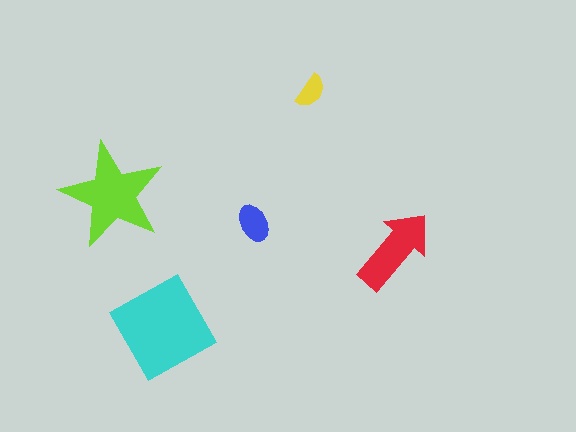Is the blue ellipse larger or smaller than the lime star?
Smaller.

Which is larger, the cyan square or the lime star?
The cyan square.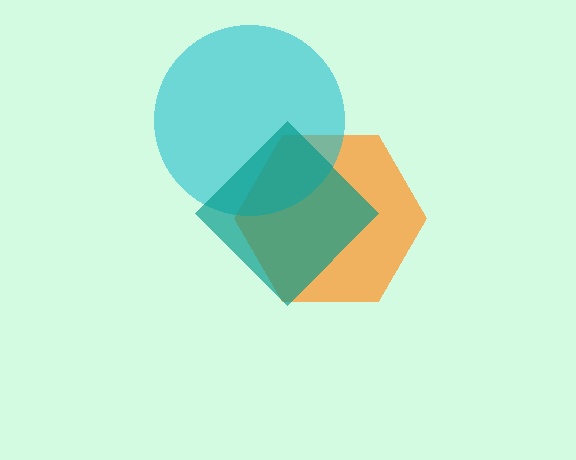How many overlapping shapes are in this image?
There are 3 overlapping shapes in the image.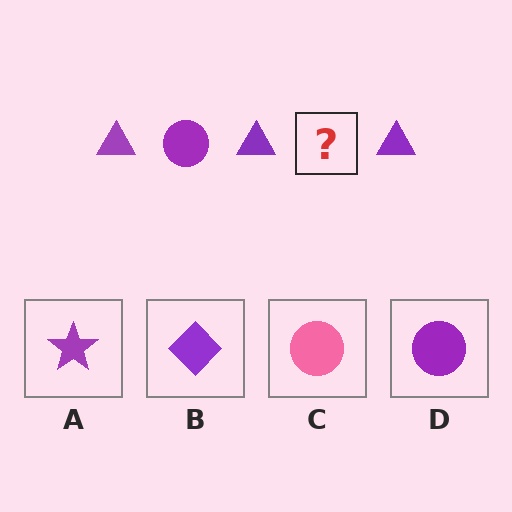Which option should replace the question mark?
Option D.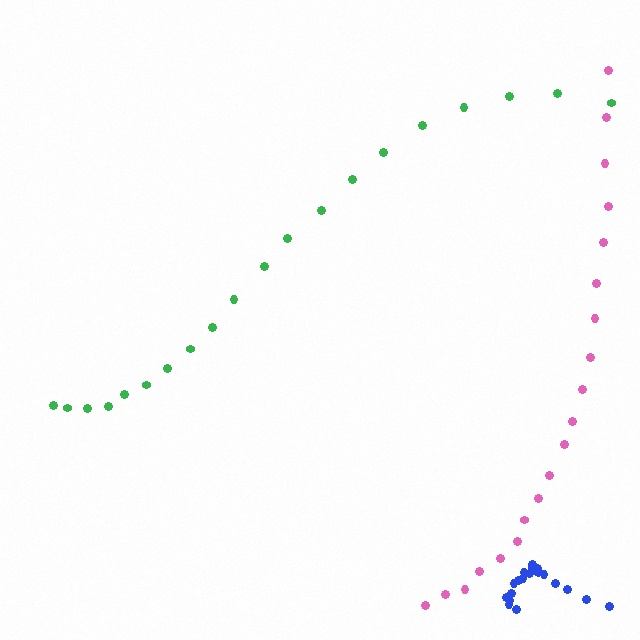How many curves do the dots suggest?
There are 3 distinct paths.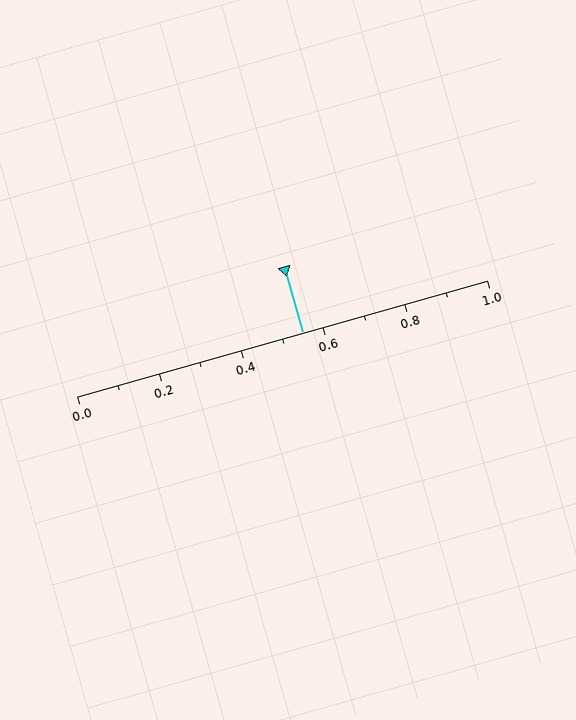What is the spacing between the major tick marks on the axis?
The major ticks are spaced 0.2 apart.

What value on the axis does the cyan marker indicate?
The marker indicates approximately 0.55.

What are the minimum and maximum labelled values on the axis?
The axis runs from 0.0 to 1.0.